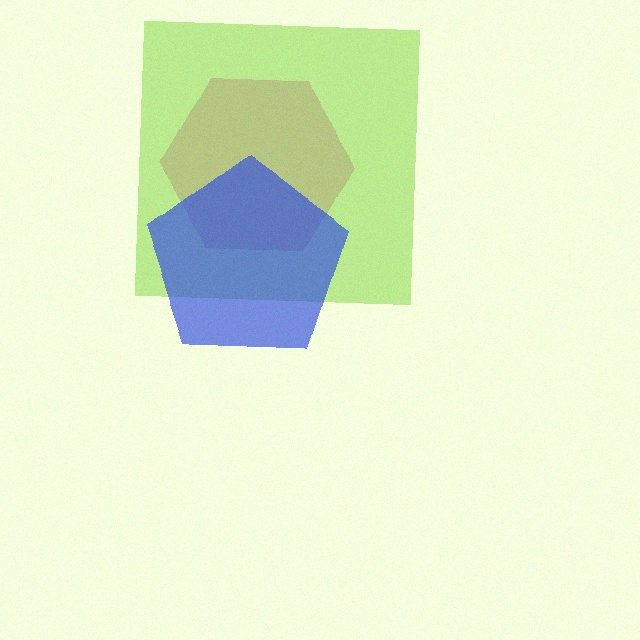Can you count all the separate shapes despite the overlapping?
Yes, there are 3 separate shapes.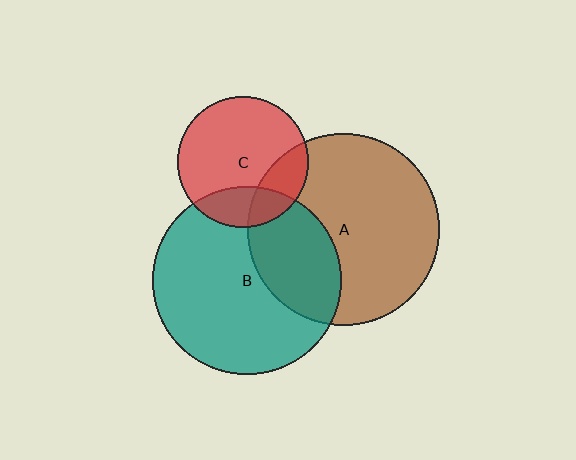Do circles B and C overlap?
Yes.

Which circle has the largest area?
Circle A (brown).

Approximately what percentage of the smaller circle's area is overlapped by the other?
Approximately 20%.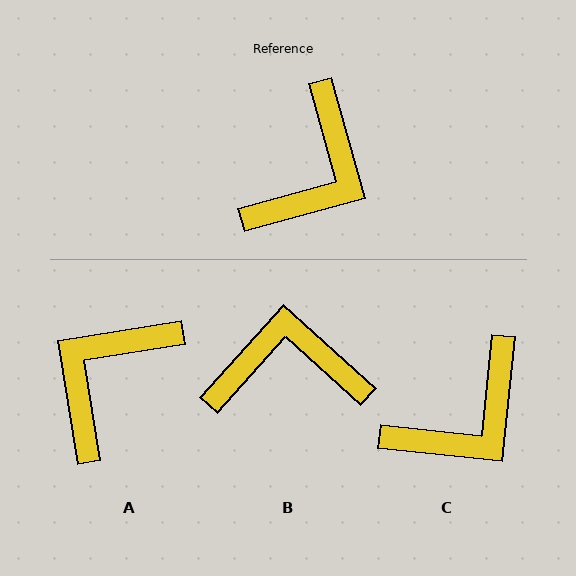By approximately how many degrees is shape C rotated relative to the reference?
Approximately 21 degrees clockwise.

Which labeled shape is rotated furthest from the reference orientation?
A, about 173 degrees away.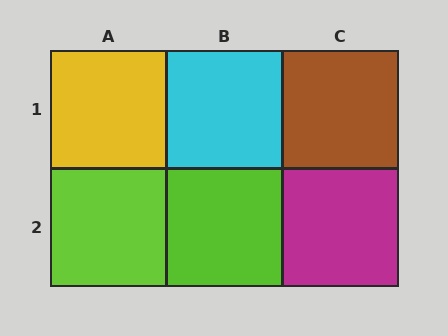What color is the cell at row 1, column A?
Yellow.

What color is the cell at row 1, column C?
Brown.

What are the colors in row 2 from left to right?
Lime, lime, magenta.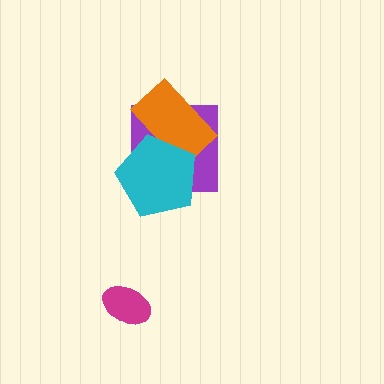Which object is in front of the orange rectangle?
The cyan pentagon is in front of the orange rectangle.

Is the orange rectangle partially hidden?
Yes, it is partially covered by another shape.